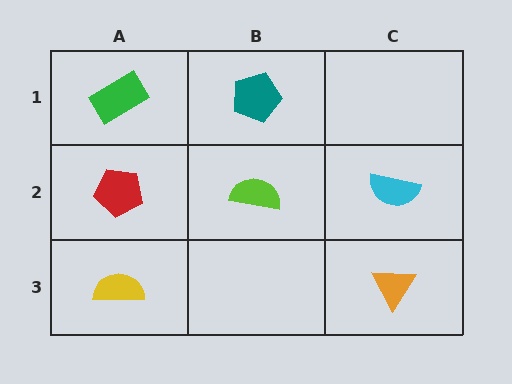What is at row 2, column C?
A cyan semicircle.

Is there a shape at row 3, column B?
No, that cell is empty.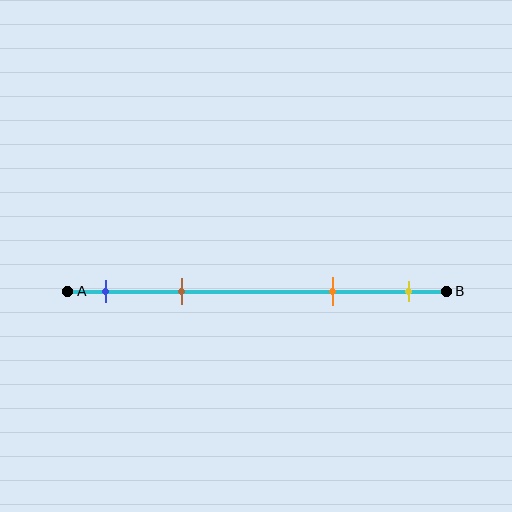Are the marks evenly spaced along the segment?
No, the marks are not evenly spaced.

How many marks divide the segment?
There are 4 marks dividing the segment.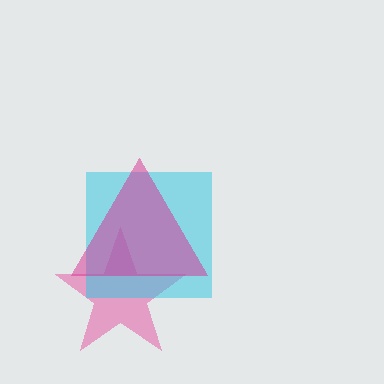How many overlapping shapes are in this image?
There are 3 overlapping shapes in the image.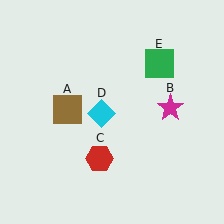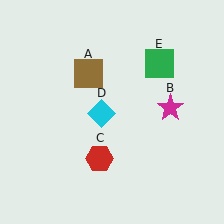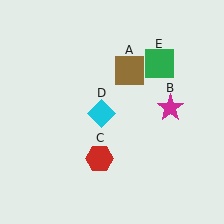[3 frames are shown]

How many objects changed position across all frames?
1 object changed position: brown square (object A).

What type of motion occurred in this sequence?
The brown square (object A) rotated clockwise around the center of the scene.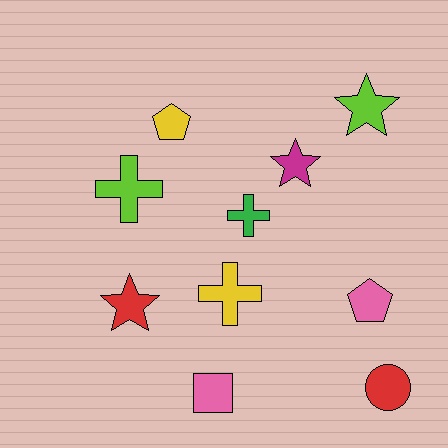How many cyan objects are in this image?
There are no cyan objects.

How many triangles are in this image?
There are no triangles.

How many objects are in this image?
There are 10 objects.